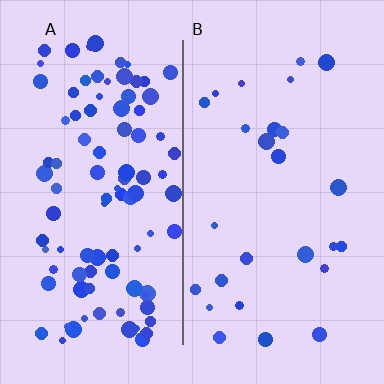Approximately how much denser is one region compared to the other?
Approximately 3.7× — region A over region B.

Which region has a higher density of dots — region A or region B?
A (the left).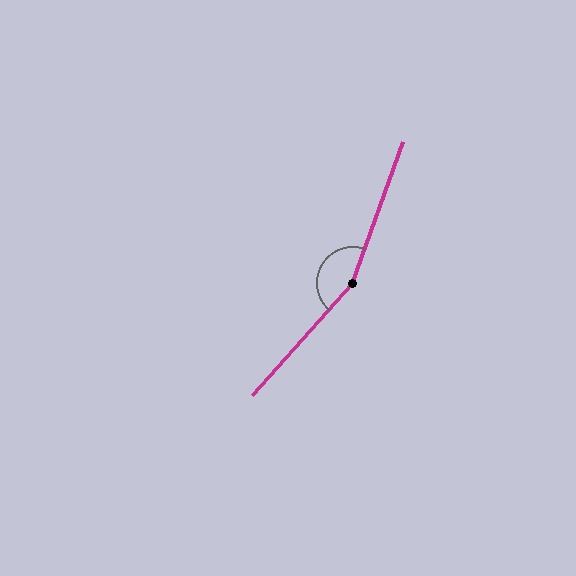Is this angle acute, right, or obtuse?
It is obtuse.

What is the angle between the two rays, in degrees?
Approximately 158 degrees.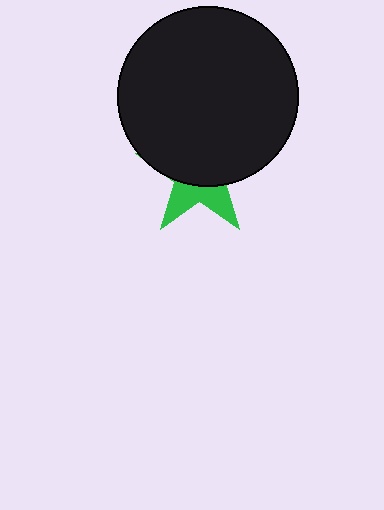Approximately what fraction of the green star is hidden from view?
Roughly 66% of the green star is hidden behind the black circle.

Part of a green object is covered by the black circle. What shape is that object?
It is a star.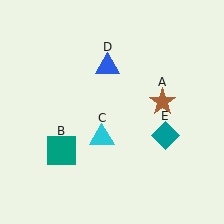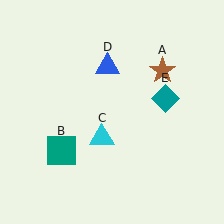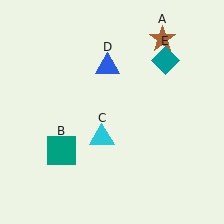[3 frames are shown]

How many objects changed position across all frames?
2 objects changed position: brown star (object A), teal diamond (object E).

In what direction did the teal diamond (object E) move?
The teal diamond (object E) moved up.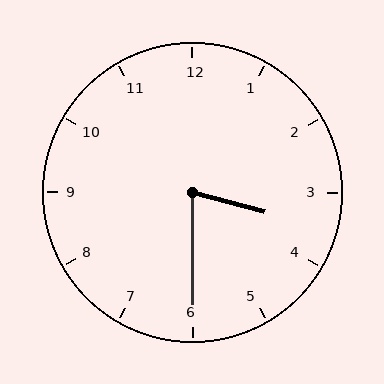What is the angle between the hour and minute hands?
Approximately 75 degrees.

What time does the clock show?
3:30.